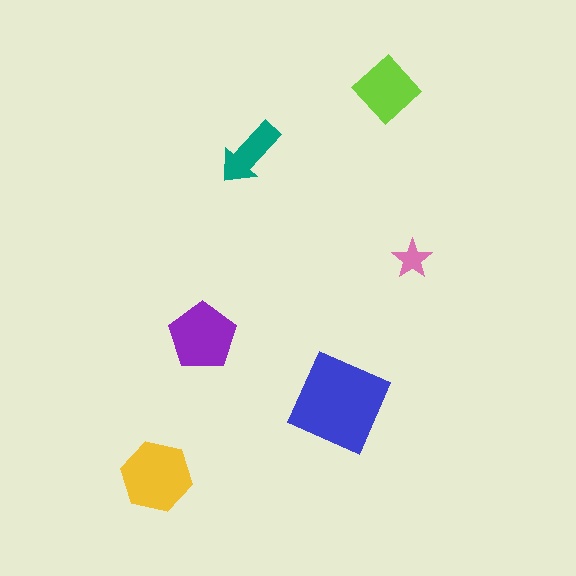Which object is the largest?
The blue square.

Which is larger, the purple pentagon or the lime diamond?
The purple pentagon.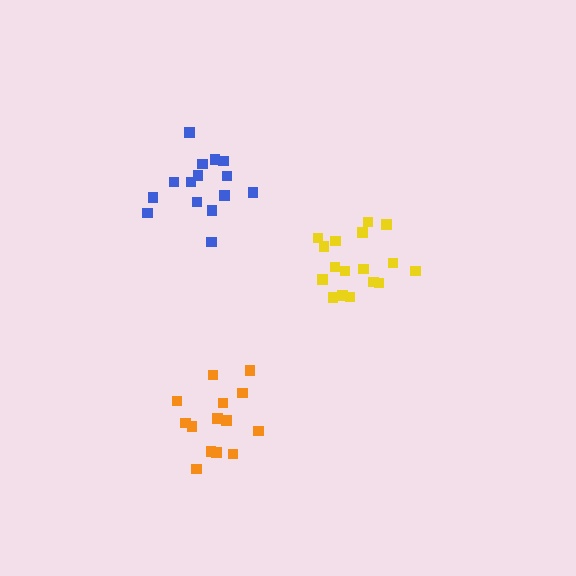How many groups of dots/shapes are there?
There are 3 groups.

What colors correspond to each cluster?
The clusters are colored: yellow, blue, orange.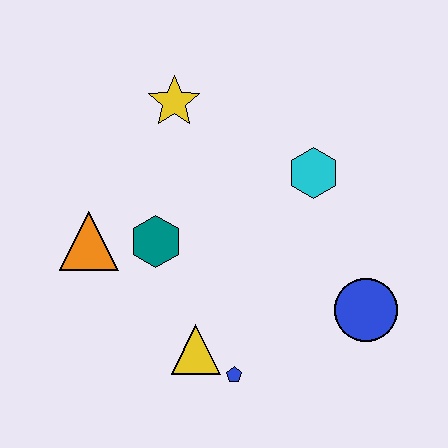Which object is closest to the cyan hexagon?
The blue circle is closest to the cyan hexagon.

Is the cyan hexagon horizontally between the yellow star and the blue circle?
Yes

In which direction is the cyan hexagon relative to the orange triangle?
The cyan hexagon is to the right of the orange triangle.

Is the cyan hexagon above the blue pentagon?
Yes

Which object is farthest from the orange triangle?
The blue circle is farthest from the orange triangle.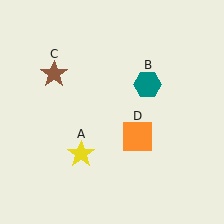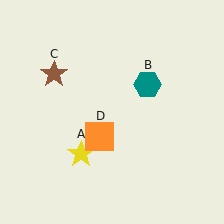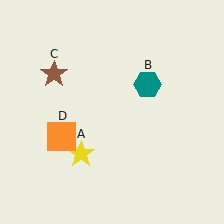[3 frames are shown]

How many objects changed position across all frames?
1 object changed position: orange square (object D).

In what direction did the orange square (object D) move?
The orange square (object D) moved left.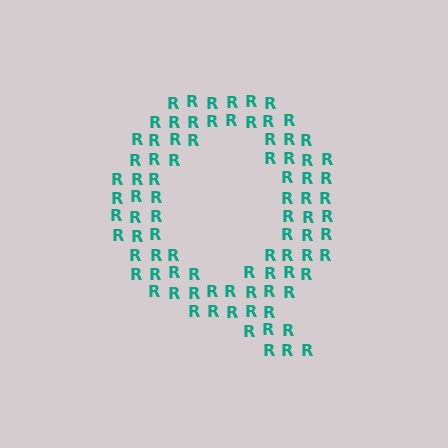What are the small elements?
The small elements are letter R's.